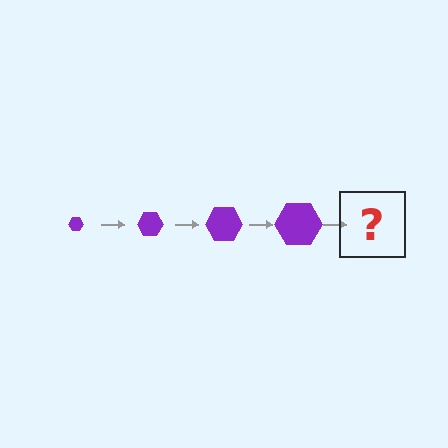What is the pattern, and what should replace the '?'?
The pattern is that the hexagon gets progressively larger each step. The '?' should be a purple hexagon, larger than the previous one.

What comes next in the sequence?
The next element should be a purple hexagon, larger than the previous one.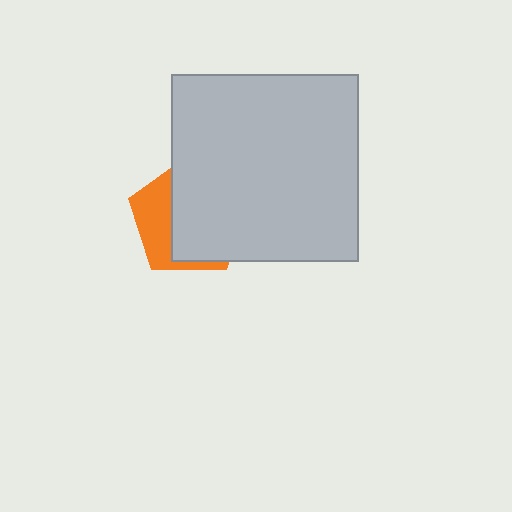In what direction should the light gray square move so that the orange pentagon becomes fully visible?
The light gray square should move right. That is the shortest direction to clear the overlap and leave the orange pentagon fully visible.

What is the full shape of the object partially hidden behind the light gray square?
The partially hidden object is an orange pentagon.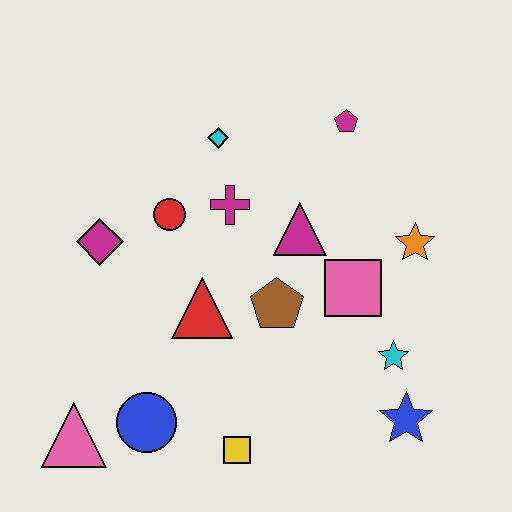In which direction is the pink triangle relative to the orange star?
The pink triangle is to the left of the orange star.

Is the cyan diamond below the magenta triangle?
No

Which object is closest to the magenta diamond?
The red circle is closest to the magenta diamond.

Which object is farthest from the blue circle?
The magenta pentagon is farthest from the blue circle.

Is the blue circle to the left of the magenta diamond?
No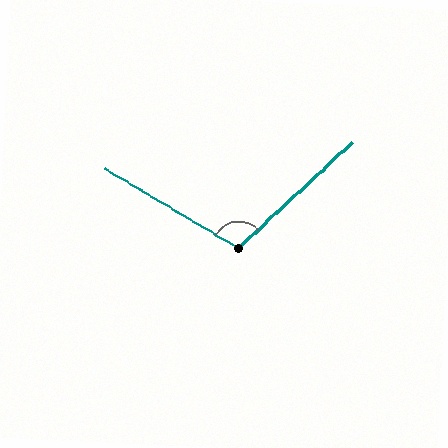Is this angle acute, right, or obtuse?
It is obtuse.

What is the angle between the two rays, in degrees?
Approximately 106 degrees.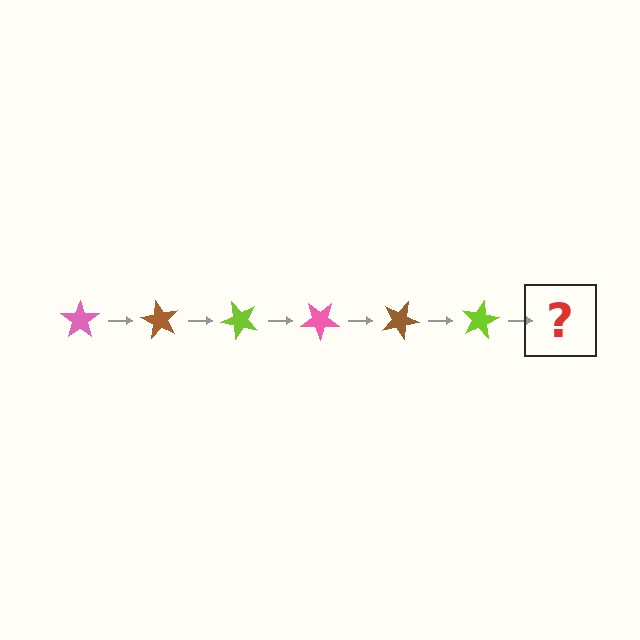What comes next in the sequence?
The next element should be a pink star, rotated 360 degrees from the start.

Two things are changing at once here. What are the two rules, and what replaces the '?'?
The two rules are that it rotates 60 degrees each step and the color cycles through pink, brown, and lime. The '?' should be a pink star, rotated 360 degrees from the start.